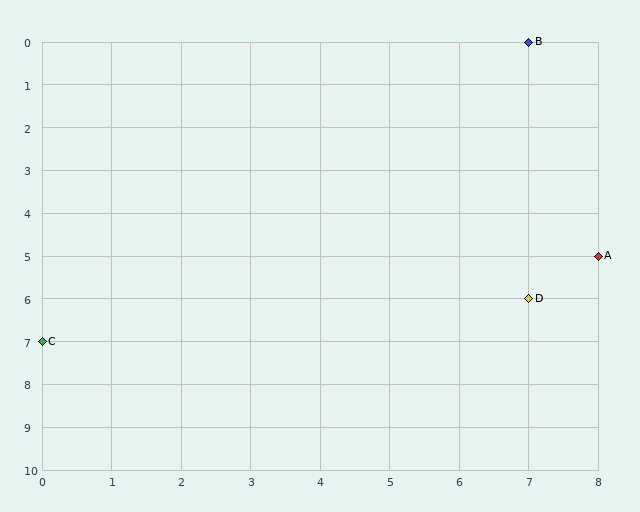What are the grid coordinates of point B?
Point B is at grid coordinates (7, 0).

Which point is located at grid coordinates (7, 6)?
Point D is at (7, 6).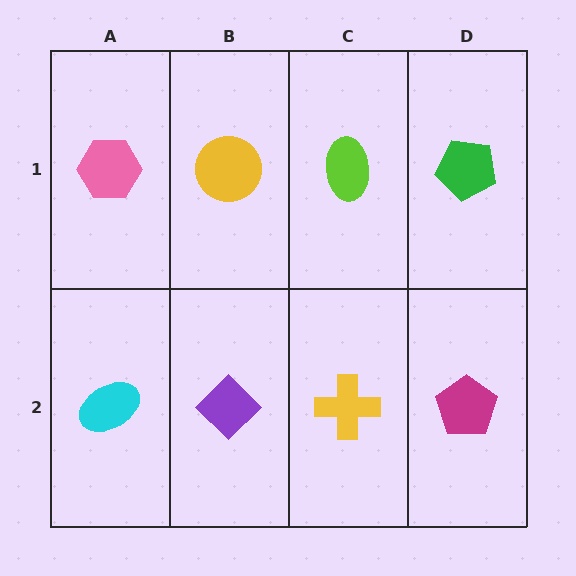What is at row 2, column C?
A yellow cross.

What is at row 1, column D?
A green pentagon.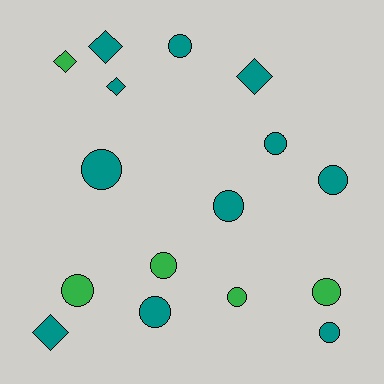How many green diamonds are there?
There is 1 green diamond.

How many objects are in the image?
There are 16 objects.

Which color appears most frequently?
Teal, with 11 objects.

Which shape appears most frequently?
Circle, with 11 objects.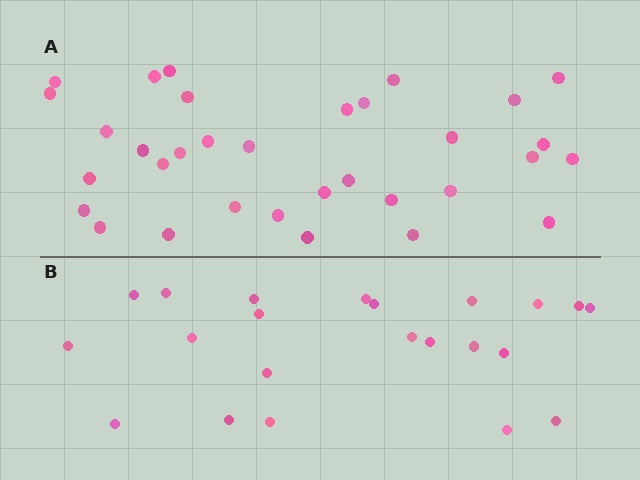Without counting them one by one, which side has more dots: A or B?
Region A (the top region) has more dots.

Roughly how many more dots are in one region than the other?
Region A has roughly 12 or so more dots than region B.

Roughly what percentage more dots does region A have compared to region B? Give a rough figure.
About 50% more.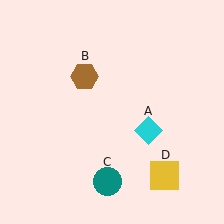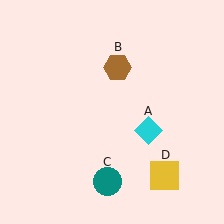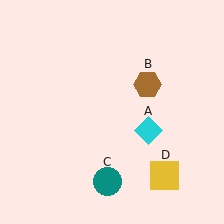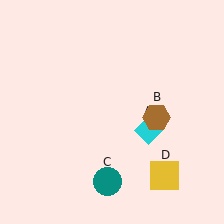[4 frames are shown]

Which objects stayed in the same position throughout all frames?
Cyan diamond (object A) and teal circle (object C) and yellow square (object D) remained stationary.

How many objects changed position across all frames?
1 object changed position: brown hexagon (object B).